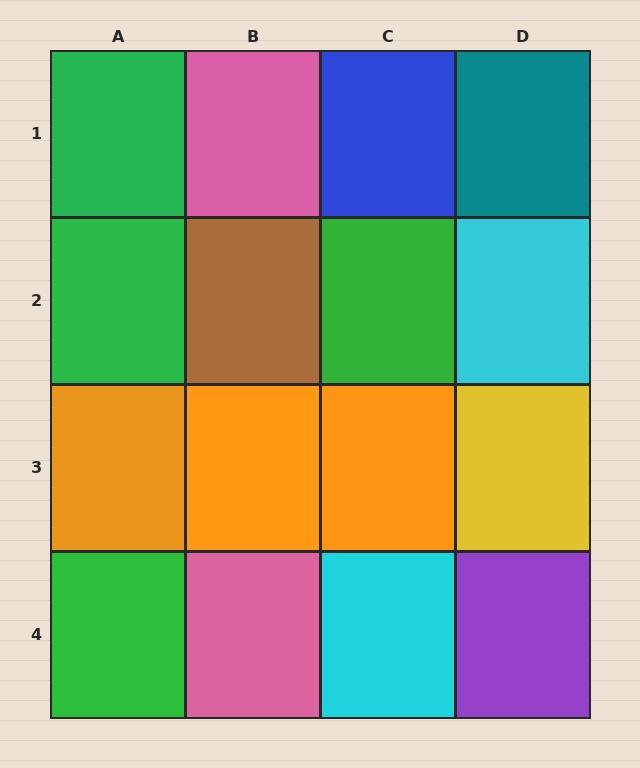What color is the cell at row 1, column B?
Pink.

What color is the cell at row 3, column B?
Orange.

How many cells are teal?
1 cell is teal.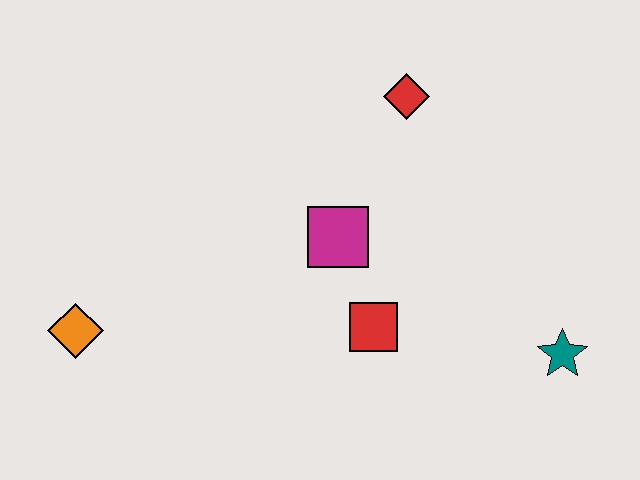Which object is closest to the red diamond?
The magenta square is closest to the red diamond.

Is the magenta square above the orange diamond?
Yes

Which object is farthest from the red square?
The orange diamond is farthest from the red square.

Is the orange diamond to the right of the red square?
No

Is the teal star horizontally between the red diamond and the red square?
No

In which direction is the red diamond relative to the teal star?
The red diamond is above the teal star.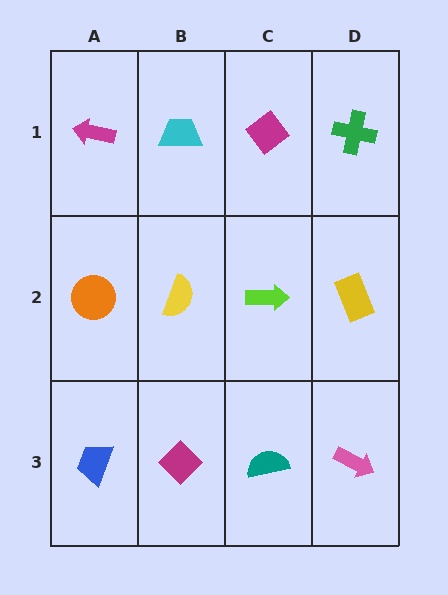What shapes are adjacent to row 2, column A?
A magenta arrow (row 1, column A), a blue trapezoid (row 3, column A), a yellow semicircle (row 2, column B).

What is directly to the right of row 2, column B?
A lime arrow.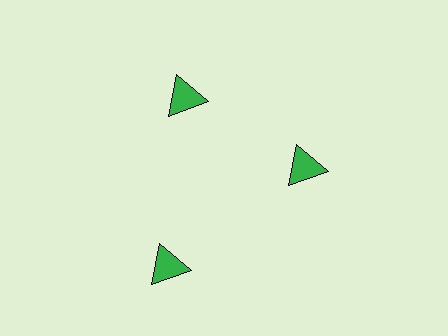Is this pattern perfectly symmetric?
No. The 3 green triangles are arranged in a ring, but one element near the 7 o'clock position is pushed outward from the center, breaking the 3-fold rotational symmetry.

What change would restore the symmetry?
The symmetry would be restored by moving it inward, back onto the ring so that all 3 triangles sit at equal angles and equal distance from the center.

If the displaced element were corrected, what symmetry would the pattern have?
It would have 3-fold rotational symmetry — the pattern would map onto itself every 120 degrees.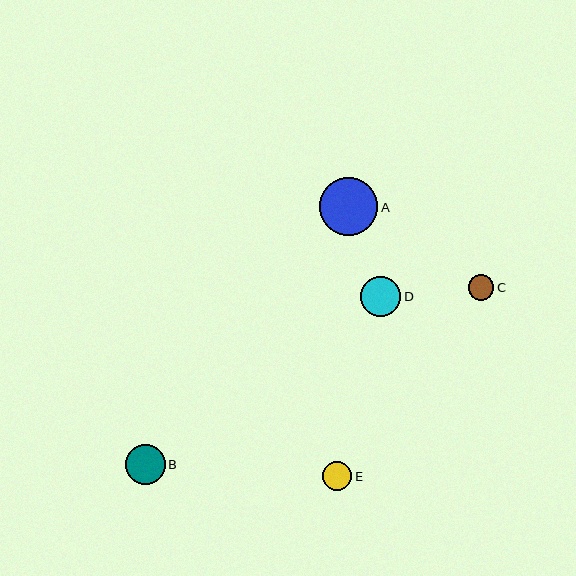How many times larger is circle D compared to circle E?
Circle D is approximately 1.4 times the size of circle E.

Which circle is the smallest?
Circle C is the smallest with a size of approximately 25 pixels.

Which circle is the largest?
Circle A is the largest with a size of approximately 58 pixels.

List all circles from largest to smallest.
From largest to smallest: A, D, B, E, C.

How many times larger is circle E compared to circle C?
Circle E is approximately 1.1 times the size of circle C.